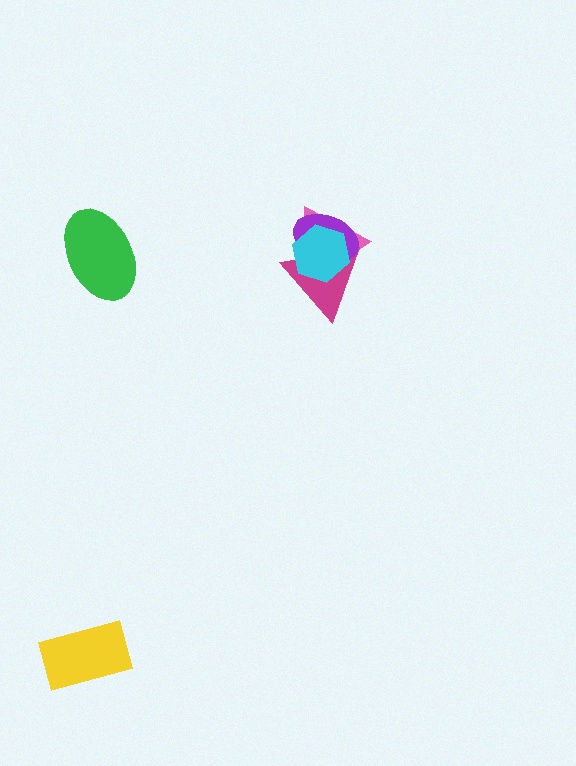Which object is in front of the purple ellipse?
The cyan hexagon is in front of the purple ellipse.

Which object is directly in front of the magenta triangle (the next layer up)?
The purple ellipse is directly in front of the magenta triangle.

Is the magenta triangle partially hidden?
Yes, it is partially covered by another shape.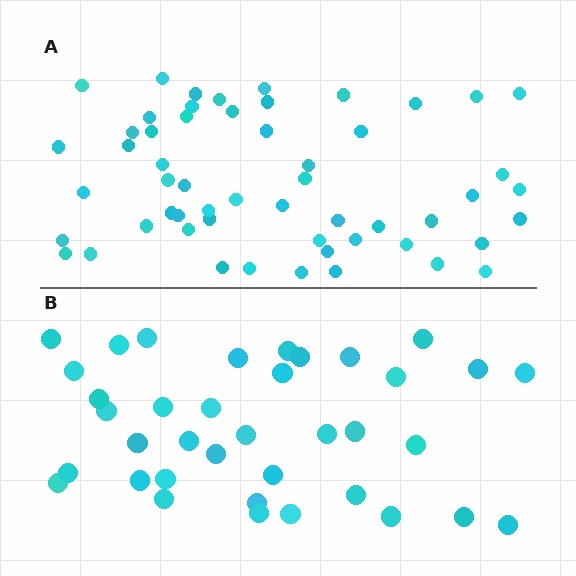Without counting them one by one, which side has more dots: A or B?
Region A (the top region) has more dots.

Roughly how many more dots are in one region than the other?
Region A has approximately 20 more dots than region B.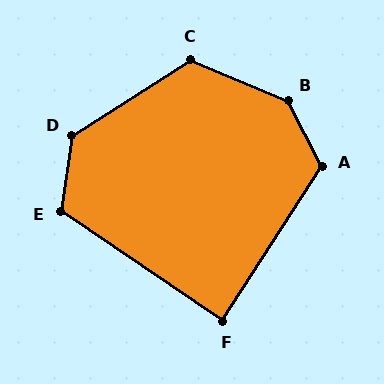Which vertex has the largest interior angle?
B, at approximately 140 degrees.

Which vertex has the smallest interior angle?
F, at approximately 89 degrees.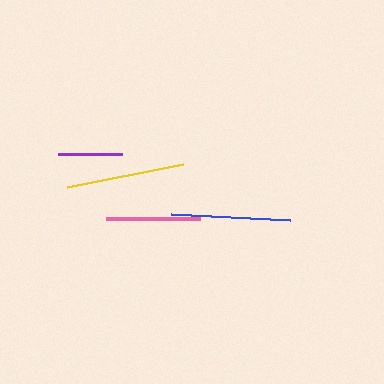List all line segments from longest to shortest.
From longest to shortest: blue, yellow, pink, purple.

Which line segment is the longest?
The blue line is the longest at approximately 119 pixels.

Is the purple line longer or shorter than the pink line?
The pink line is longer than the purple line.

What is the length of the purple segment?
The purple segment is approximately 63 pixels long.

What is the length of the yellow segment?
The yellow segment is approximately 119 pixels long.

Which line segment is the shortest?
The purple line is the shortest at approximately 63 pixels.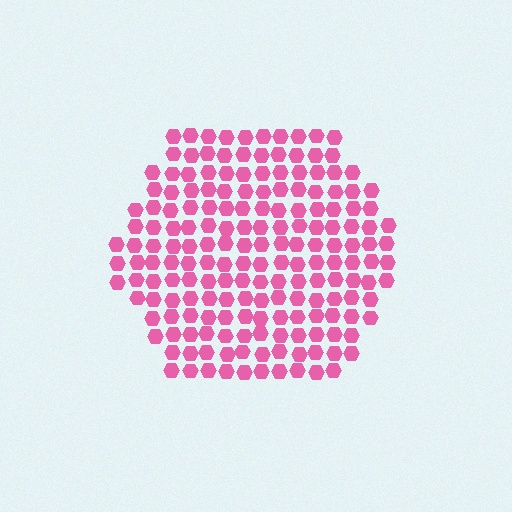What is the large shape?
The large shape is a hexagon.